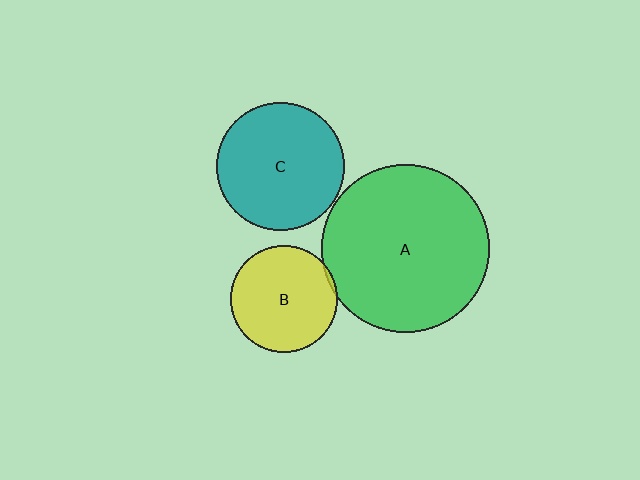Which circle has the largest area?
Circle A (green).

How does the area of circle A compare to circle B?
Approximately 2.5 times.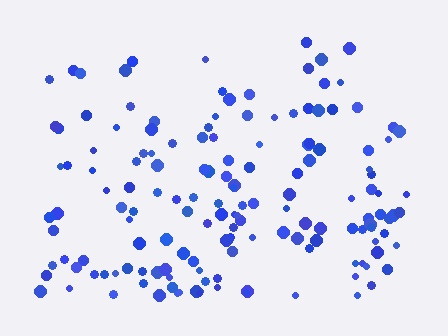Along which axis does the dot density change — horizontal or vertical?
Vertical.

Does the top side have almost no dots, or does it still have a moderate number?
Still a moderate number, just noticeably fewer than the bottom.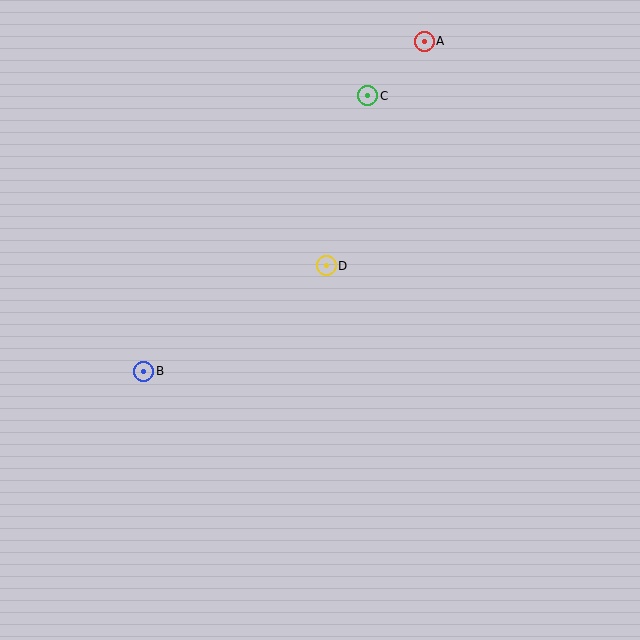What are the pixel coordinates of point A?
Point A is at (424, 41).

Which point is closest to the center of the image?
Point D at (326, 266) is closest to the center.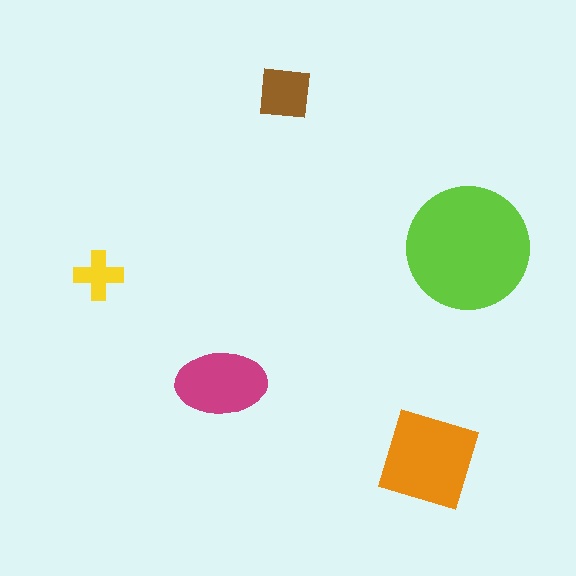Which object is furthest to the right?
The lime circle is rightmost.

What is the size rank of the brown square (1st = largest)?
4th.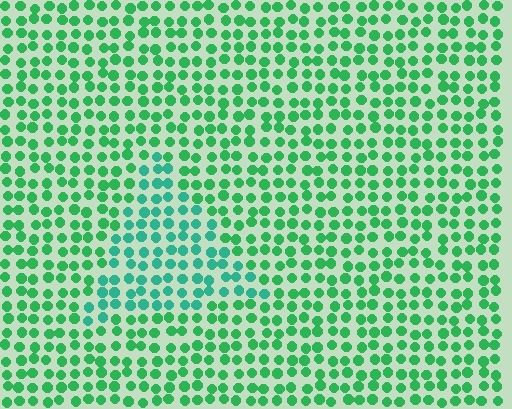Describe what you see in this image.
The image is filled with small green elements in a uniform arrangement. A triangle-shaped region is visible where the elements are tinted to a slightly different hue, forming a subtle color boundary.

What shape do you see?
I see a triangle.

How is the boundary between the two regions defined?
The boundary is defined purely by a slight shift in hue (about 26 degrees). Spacing, size, and orientation are identical on both sides.